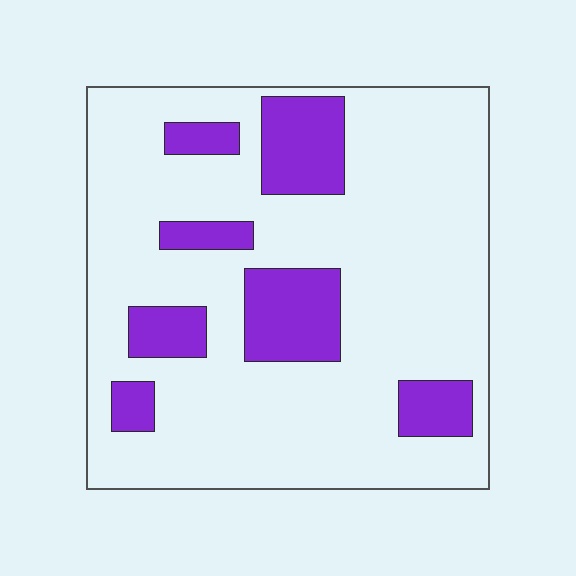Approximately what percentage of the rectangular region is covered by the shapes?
Approximately 20%.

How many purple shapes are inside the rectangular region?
7.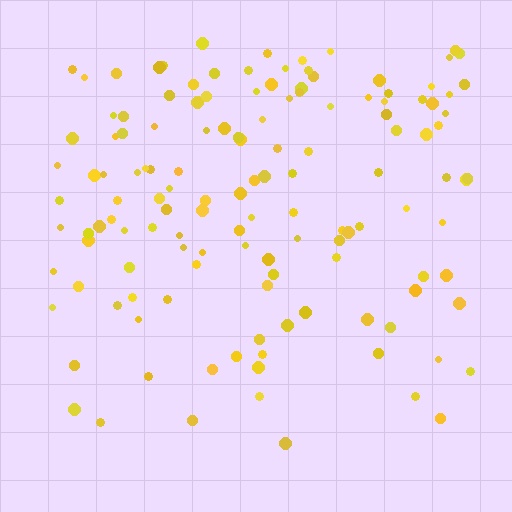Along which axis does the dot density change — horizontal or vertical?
Vertical.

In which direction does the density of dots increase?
From bottom to top, with the top side densest.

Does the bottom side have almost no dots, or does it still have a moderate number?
Still a moderate number, just noticeably fewer than the top.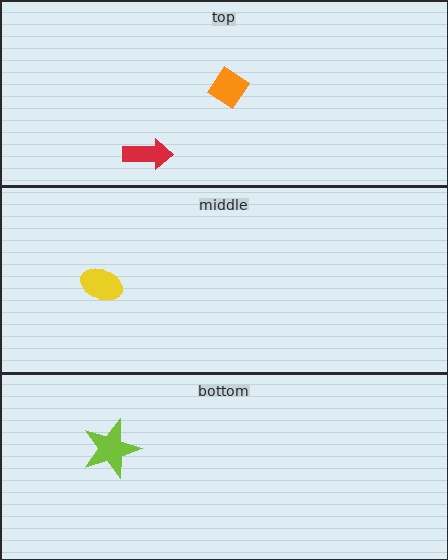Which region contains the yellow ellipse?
The middle region.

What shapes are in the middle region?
The yellow ellipse.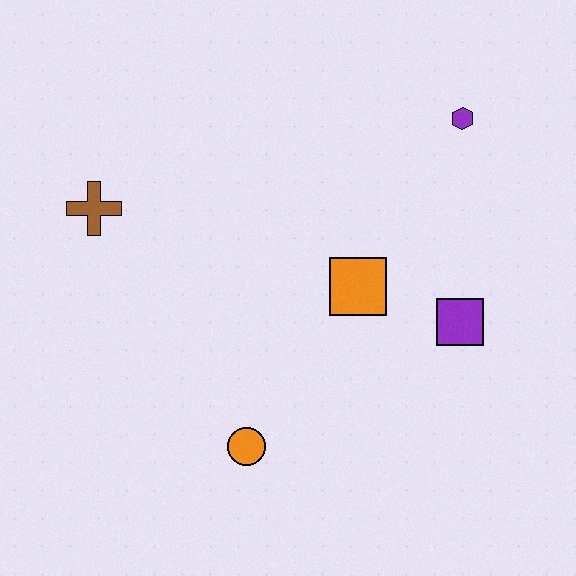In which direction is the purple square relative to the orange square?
The purple square is to the right of the orange square.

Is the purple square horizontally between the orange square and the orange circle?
No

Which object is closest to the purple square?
The orange square is closest to the purple square.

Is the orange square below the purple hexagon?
Yes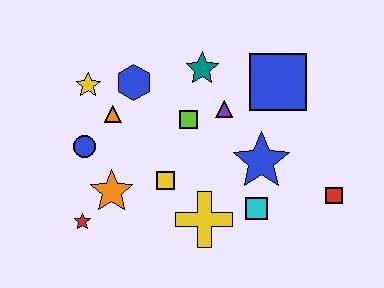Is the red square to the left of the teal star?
No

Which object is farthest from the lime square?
The red square is farthest from the lime square.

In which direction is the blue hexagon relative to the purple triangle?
The blue hexagon is to the left of the purple triangle.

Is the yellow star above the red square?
Yes